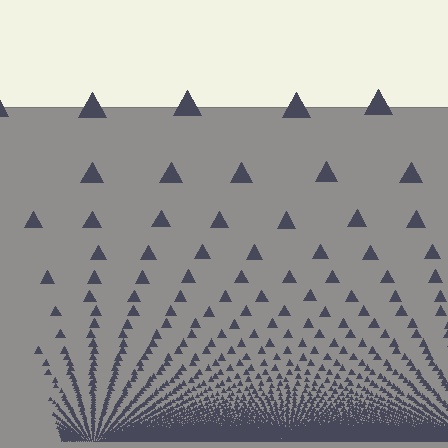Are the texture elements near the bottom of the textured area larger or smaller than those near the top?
Smaller. The gradient is inverted — elements near the bottom are smaller and denser.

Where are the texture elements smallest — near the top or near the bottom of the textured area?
Near the bottom.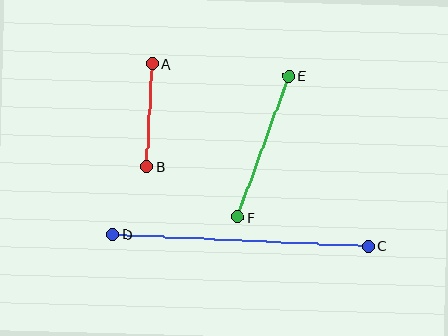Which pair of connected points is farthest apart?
Points C and D are farthest apart.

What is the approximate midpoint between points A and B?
The midpoint is at approximately (149, 115) pixels.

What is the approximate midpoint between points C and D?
The midpoint is at approximately (240, 240) pixels.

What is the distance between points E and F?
The distance is approximately 150 pixels.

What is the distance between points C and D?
The distance is approximately 256 pixels.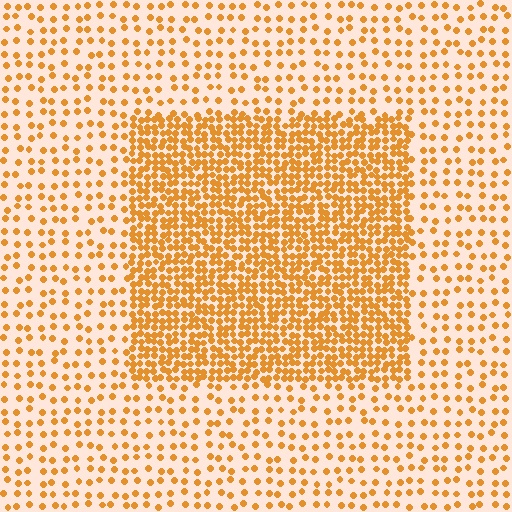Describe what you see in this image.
The image contains small orange elements arranged at two different densities. A rectangle-shaped region is visible where the elements are more densely packed than the surrounding area.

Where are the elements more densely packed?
The elements are more densely packed inside the rectangle boundary.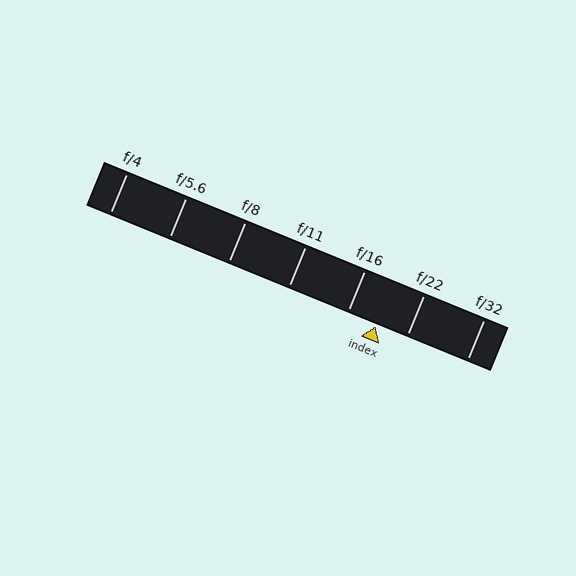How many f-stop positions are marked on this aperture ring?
There are 7 f-stop positions marked.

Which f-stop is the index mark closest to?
The index mark is closest to f/16.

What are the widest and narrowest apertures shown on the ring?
The widest aperture shown is f/4 and the narrowest is f/32.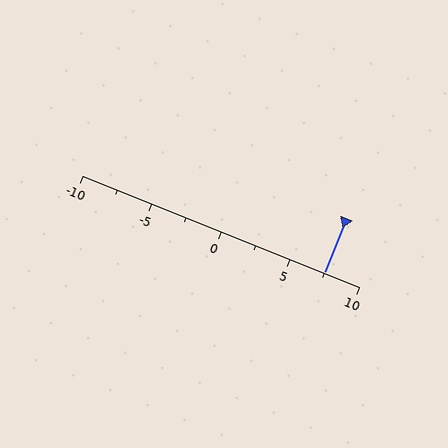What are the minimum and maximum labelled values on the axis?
The axis runs from -10 to 10.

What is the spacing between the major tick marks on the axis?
The major ticks are spaced 5 apart.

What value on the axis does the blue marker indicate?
The marker indicates approximately 7.5.